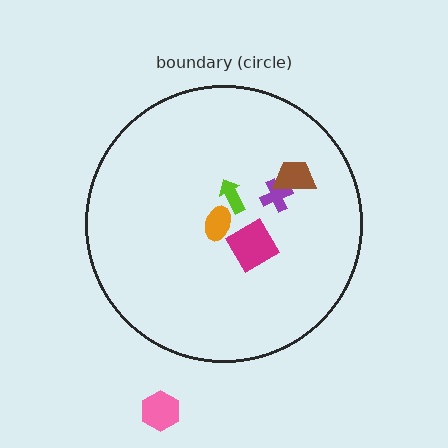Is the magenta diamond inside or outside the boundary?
Inside.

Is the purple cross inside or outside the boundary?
Inside.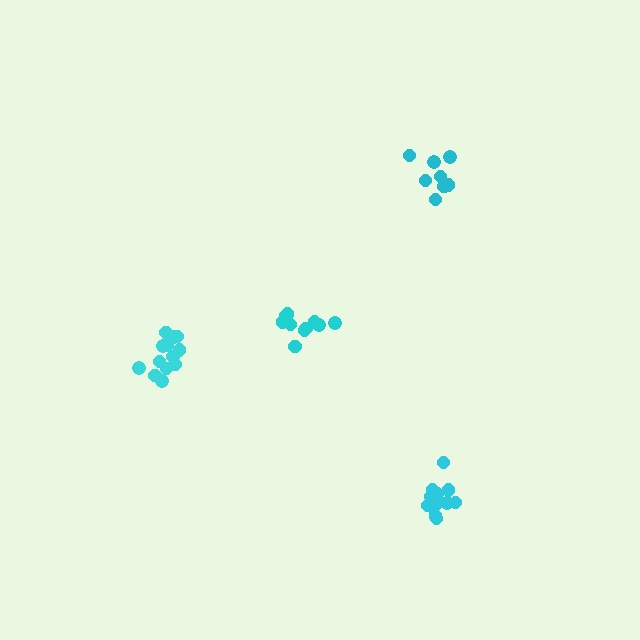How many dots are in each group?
Group 1: 10 dots, Group 2: 14 dots, Group 3: 14 dots, Group 4: 8 dots (46 total).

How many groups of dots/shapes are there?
There are 4 groups.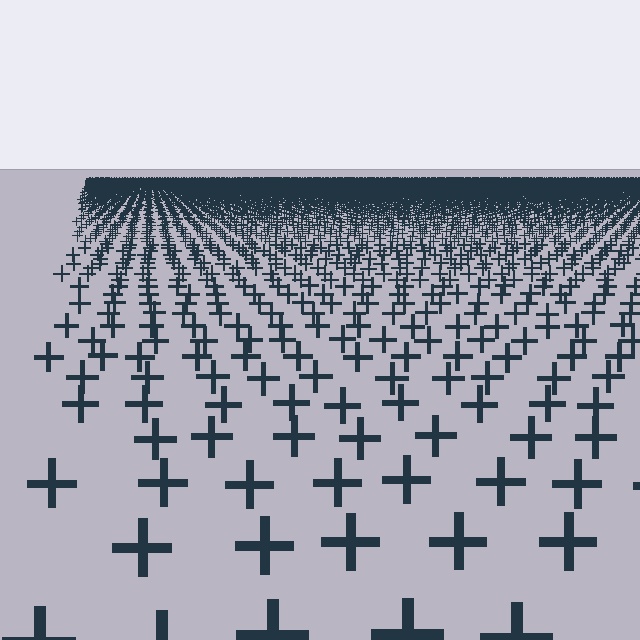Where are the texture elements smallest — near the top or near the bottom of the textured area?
Near the top.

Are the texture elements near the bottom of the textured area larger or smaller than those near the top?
Larger. Near the bottom, elements are closer to the viewer and appear at a bigger on-screen size.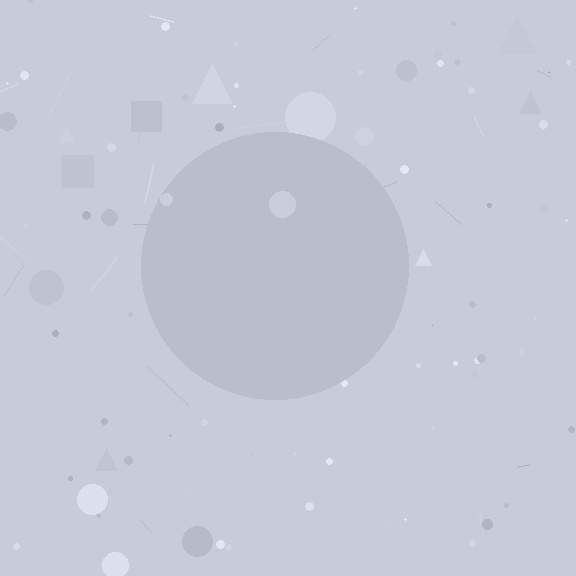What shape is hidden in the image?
A circle is hidden in the image.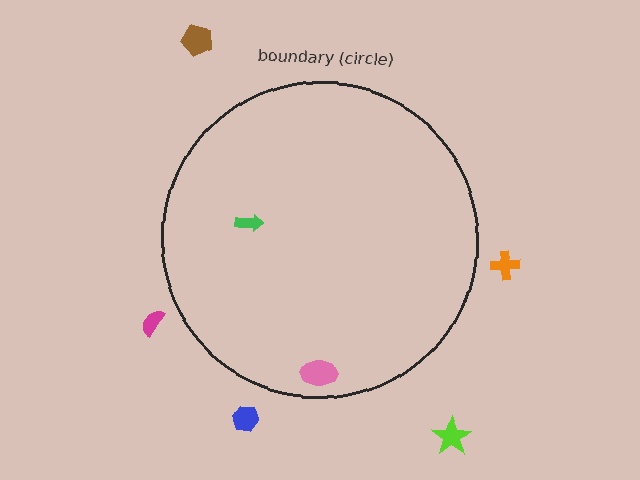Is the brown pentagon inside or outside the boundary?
Outside.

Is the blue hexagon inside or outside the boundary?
Outside.